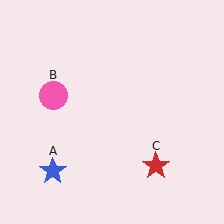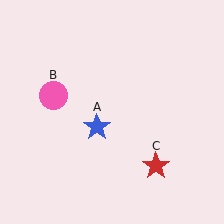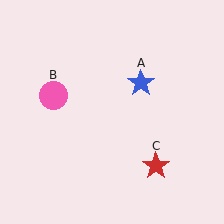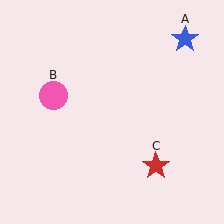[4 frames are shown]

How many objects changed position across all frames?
1 object changed position: blue star (object A).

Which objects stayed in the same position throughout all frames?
Pink circle (object B) and red star (object C) remained stationary.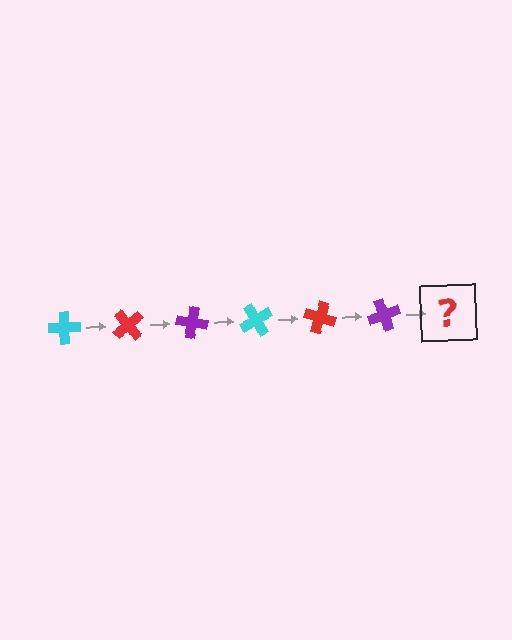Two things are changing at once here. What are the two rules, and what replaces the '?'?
The two rules are that it rotates 50 degrees each step and the color cycles through cyan, red, and purple. The '?' should be a cyan cross, rotated 300 degrees from the start.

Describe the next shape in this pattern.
It should be a cyan cross, rotated 300 degrees from the start.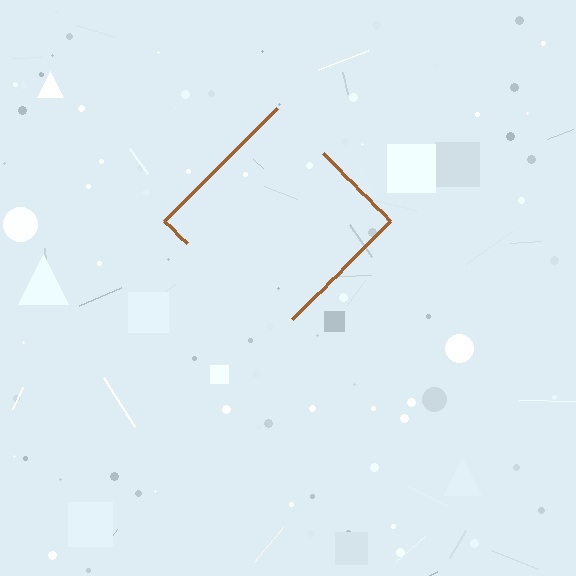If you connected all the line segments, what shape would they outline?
They would outline a diamond.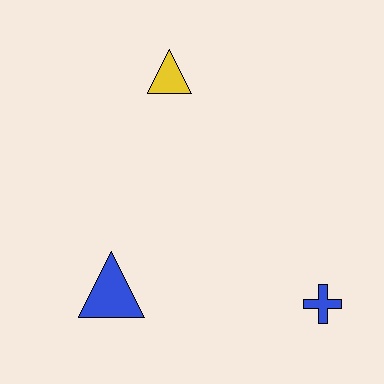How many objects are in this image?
There are 3 objects.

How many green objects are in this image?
There are no green objects.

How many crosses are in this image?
There is 1 cross.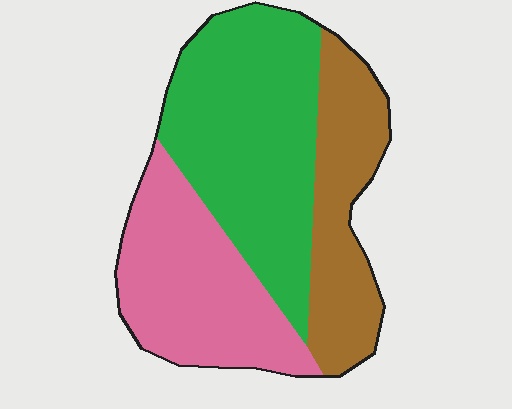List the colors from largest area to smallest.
From largest to smallest: green, pink, brown.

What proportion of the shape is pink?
Pink takes up between a sixth and a third of the shape.